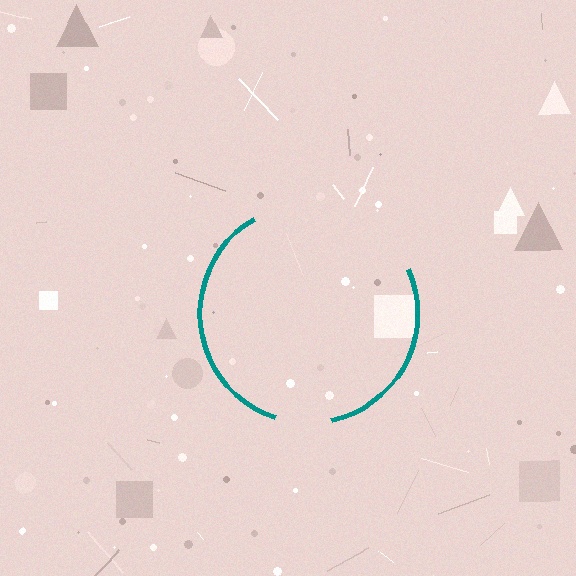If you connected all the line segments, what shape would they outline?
They would outline a circle.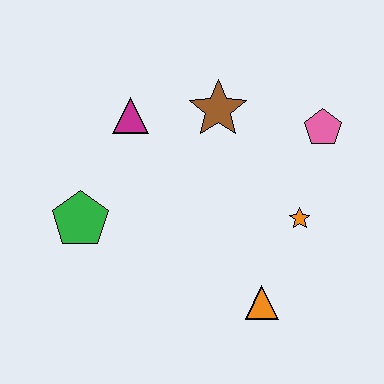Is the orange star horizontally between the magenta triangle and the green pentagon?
No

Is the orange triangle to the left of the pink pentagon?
Yes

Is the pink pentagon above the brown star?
No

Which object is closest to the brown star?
The magenta triangle is closest to the brown star.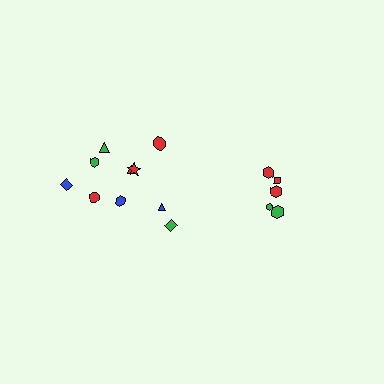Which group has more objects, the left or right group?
The left group.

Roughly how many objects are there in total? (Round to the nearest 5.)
Roughly 15 objects in total.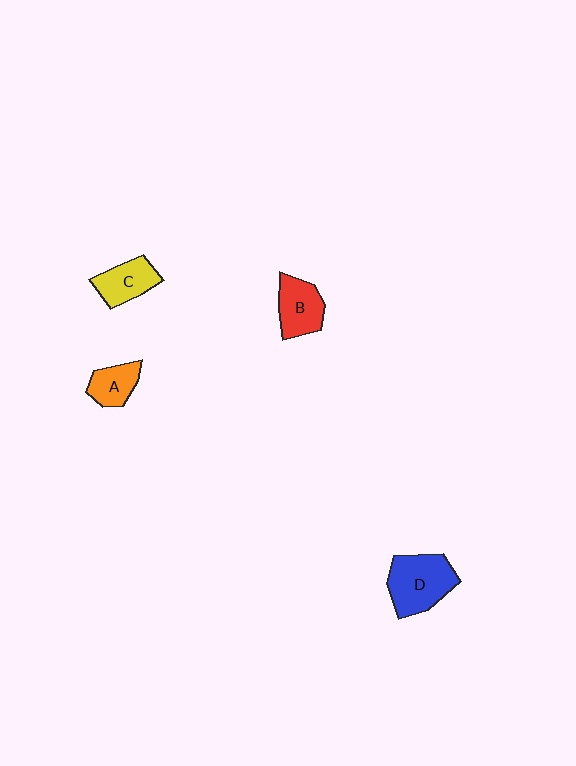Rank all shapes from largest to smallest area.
From largest to smallest: D (blue), B (red), C (yellow), A (orange).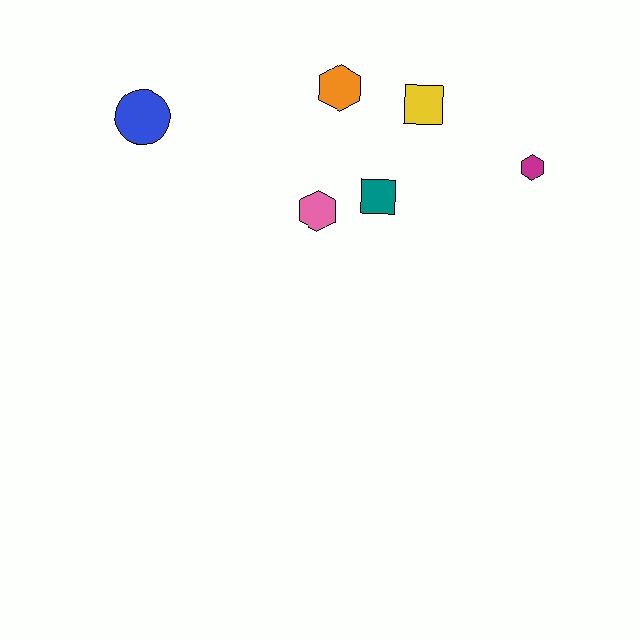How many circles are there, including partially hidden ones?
There is 1 circle.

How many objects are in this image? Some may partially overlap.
There are 6 objects.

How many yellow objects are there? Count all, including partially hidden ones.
There is 1 yellow object.